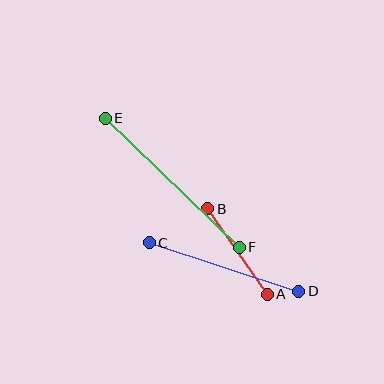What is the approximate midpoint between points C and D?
The midpoint is at approximately (224, 267) pixels.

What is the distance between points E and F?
The distance is approximately 186 pixels.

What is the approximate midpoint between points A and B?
The midpoint is at approximately (237, 251) pixels.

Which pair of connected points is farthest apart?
Points E and F are farthest apart.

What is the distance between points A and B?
The distance is approximately 104 pixels.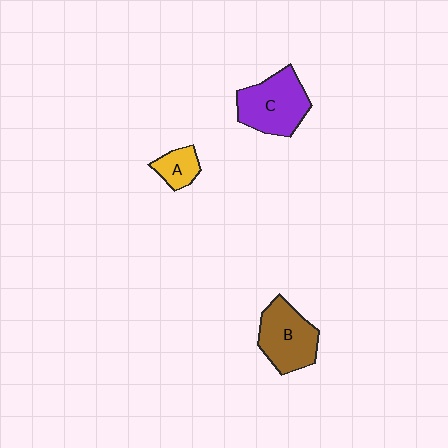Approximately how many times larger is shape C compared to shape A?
Approximately 2.5 times.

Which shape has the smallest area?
Shape A (yellow).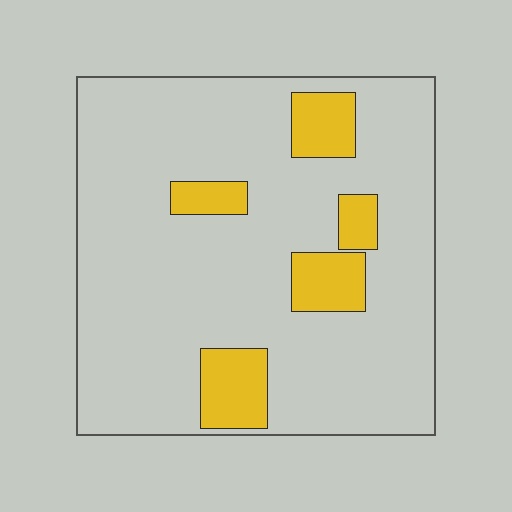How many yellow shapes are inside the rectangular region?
5.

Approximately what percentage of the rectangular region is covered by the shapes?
Approximately 15%.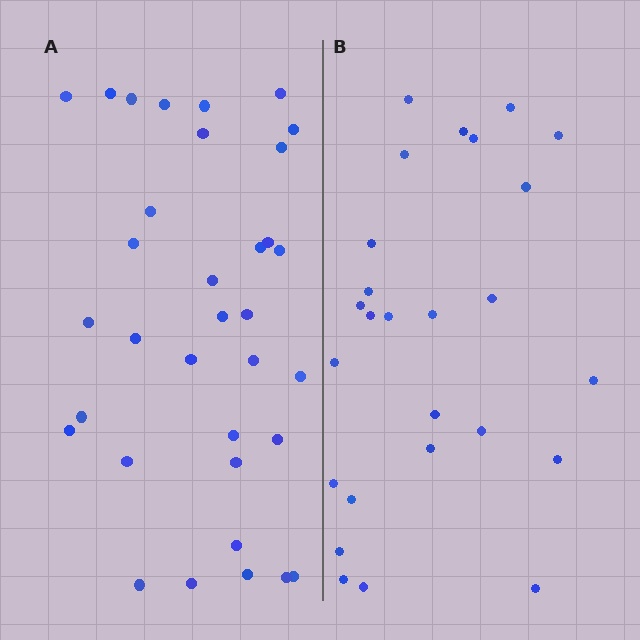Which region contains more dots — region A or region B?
Region A (the left region) has more dots.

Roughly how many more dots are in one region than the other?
Region A has roughly 8 or so more dots than region B.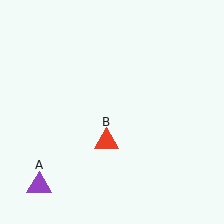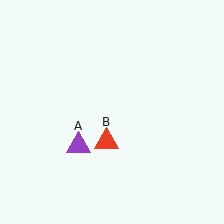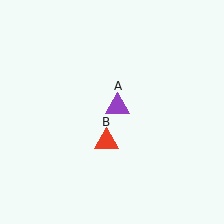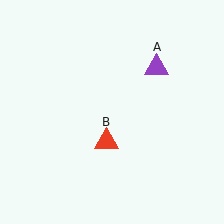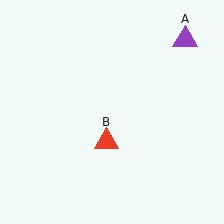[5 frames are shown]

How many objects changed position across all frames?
1 object changed position: purple triangle (object A).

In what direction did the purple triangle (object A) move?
The purple triangle (object A) moved up and to the right.